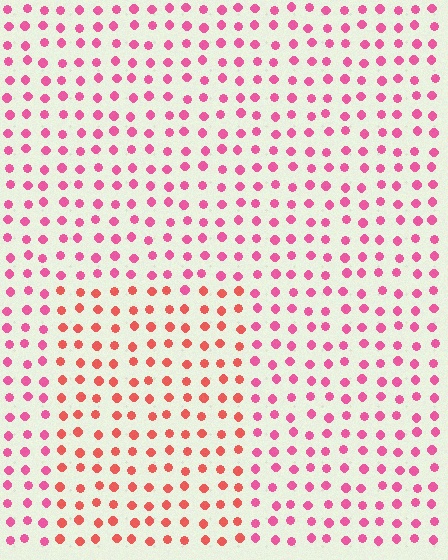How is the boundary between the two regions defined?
The boundary is defined purely by a slight shift in hue (about 31 degrees). Spacing, size, and orientation are identical on both sides.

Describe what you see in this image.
The image is filled with small pink elements in a uniform arrangement. A rectangle-shaped region is visible where the elements are tinted to a slightly different hue, forming a subtle color boundary.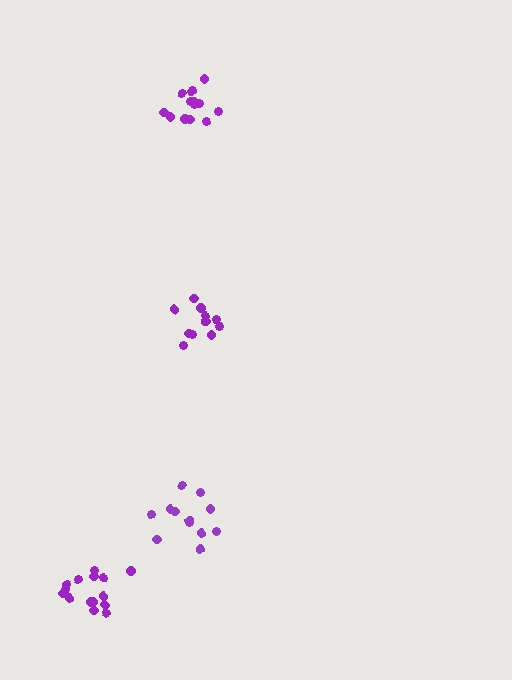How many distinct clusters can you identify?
There are 4 distinct clusters.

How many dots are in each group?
Group 1: 12 dots, Group 2: 11 dots, Group 3: 14 dots, Group 4: 15 dots (52 total).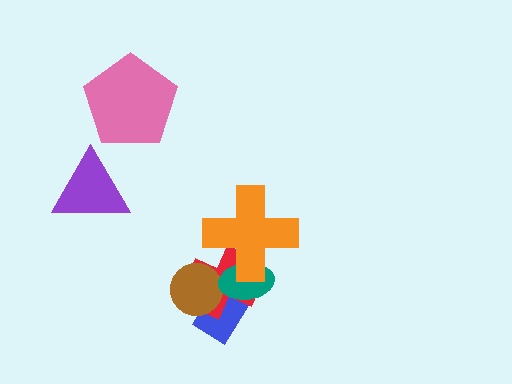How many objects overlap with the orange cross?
2 objects overlap with the orange cross.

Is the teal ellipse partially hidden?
Yes, it is partially covered by another shape.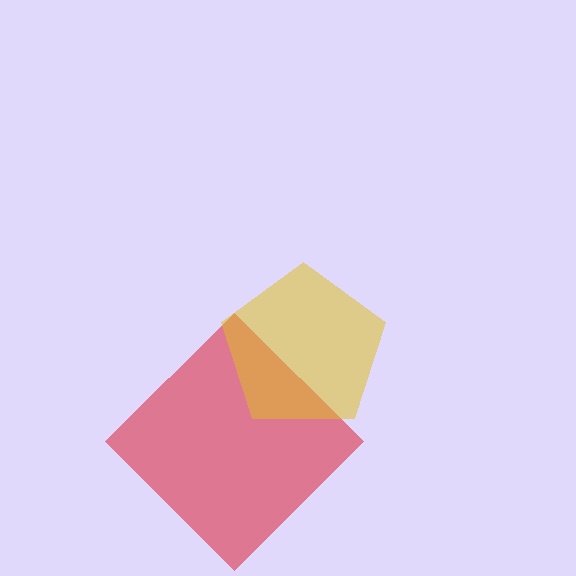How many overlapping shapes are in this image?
There are 2 overlapping shapes in the image.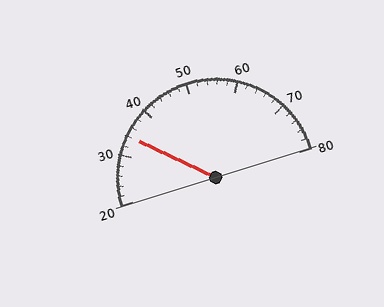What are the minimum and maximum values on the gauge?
The gauge ranges from 20 to 80.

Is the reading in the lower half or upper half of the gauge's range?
The reading is in the lower half of the range (20 to 80).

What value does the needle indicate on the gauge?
The needle indicates approximately 34.